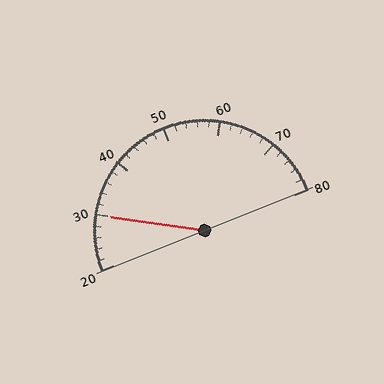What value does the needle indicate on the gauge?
The needle indicates approximately 30.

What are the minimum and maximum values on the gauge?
The gauge ranges from 20 to 80.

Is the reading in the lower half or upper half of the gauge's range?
The reading is in the lower half of the range (20 to 80).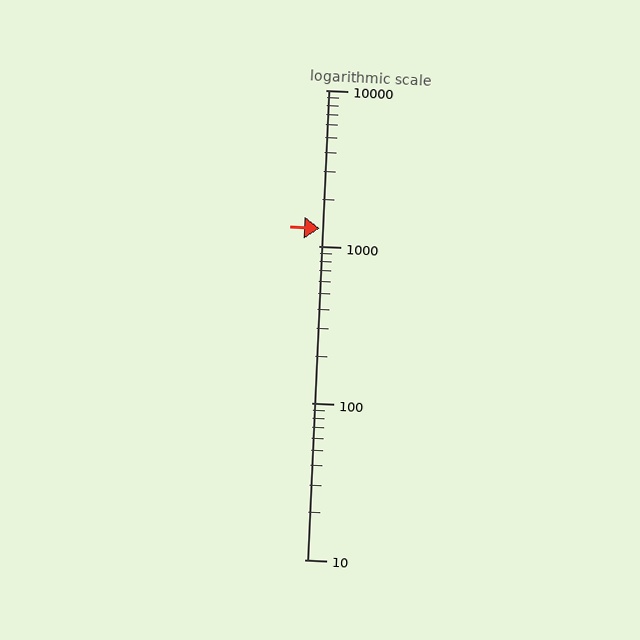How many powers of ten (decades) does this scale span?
The scale spans 3 decades, from 10 to 10000.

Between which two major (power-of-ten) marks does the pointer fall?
The pointer is between 1000 and 10000.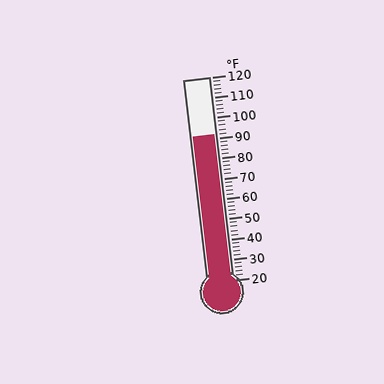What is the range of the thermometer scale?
The thermometer scale ranges from 20°F to 120°F.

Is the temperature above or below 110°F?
The temperature is below 110°F.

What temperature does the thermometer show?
The thermometer shows approximately 92°F.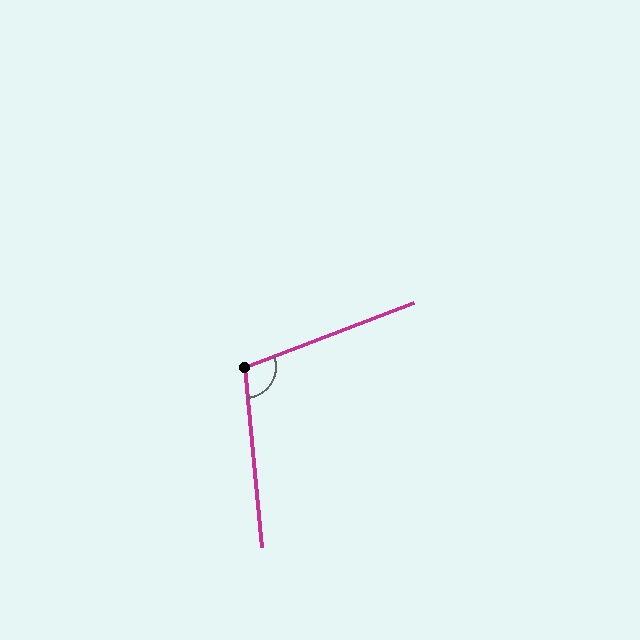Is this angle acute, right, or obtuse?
It is obtuse.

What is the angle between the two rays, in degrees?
Approximately 106 degrees.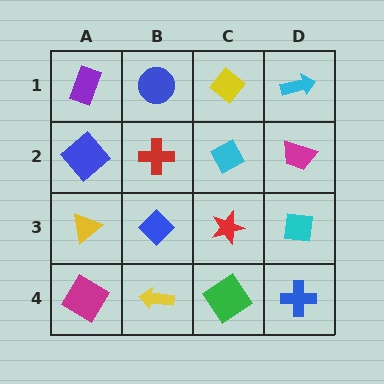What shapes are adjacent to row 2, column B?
A blue circle (row 1, column B), a blue diamond (row 3, column B), a blue diamond (row 2, column A), a cyan diamond (row 2, column C).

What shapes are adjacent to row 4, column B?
A blue diamond (row 3, column B), a magenta diamond (row 4, column A), a green diamond (row 4, column C).